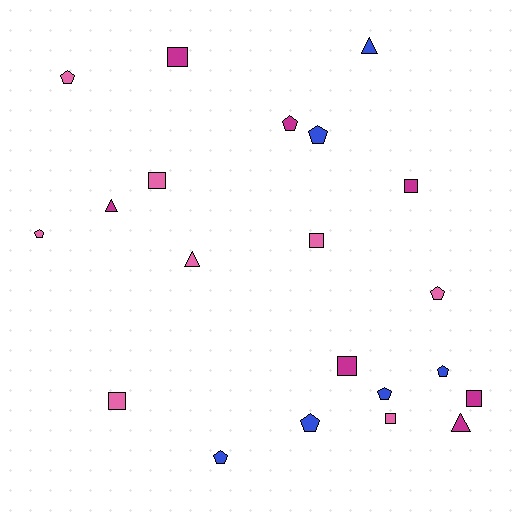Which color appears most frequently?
Pink, with 8 objects.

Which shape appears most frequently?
Pentagon, with 9 objects.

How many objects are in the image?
There are 21 objects.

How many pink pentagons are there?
There are 3 pink pentagons.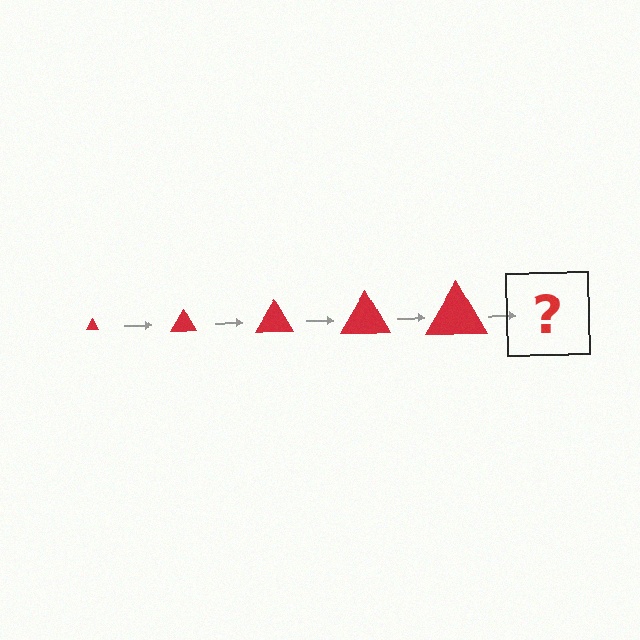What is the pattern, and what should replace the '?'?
The pattern is that the triangle gets progressively larger each step. The '?' should be a red triangle, larger than the previous one.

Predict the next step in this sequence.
The next step is a red triangle, larger than the previous one.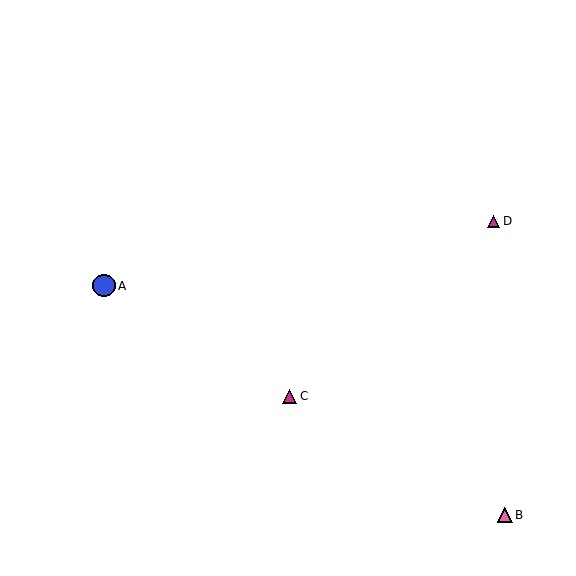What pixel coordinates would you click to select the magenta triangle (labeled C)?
Click at (290, 396) to select the magenta triangle C.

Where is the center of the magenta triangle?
The center of the magenta triangle is at (290, 396).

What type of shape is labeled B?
Shape B is a pink triangle.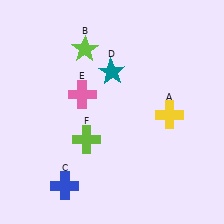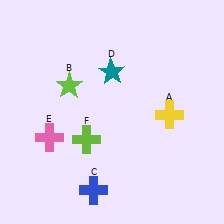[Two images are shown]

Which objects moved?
The objects that moved are: the lime star (B), the blue cross (C), the pink cross (E).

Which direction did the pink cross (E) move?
The pink cross (E) moved down.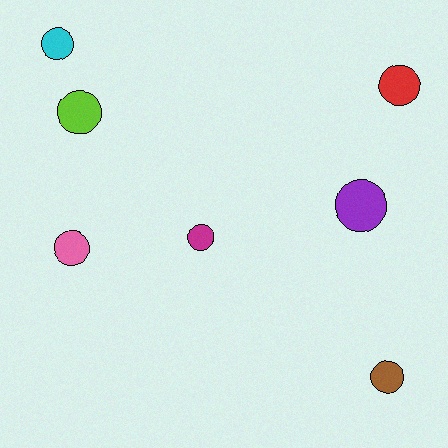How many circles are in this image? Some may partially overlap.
There are 7 circles.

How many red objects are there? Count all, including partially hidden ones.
There is 1 red object.